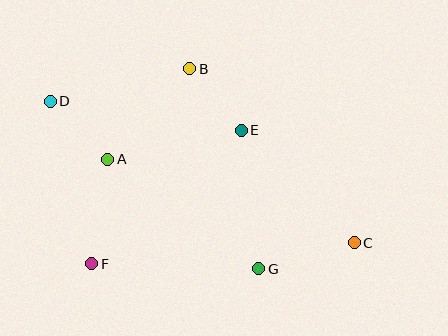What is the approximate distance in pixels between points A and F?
The distance between A and F is approximately 106 pixels.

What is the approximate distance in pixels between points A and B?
The distance between A and B is approximately 122 pixels.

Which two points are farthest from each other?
Points C and D are farthest from each other.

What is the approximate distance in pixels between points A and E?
The distance between A and E is approximately 137 pixels.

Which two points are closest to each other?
Points B and E are closest to each other.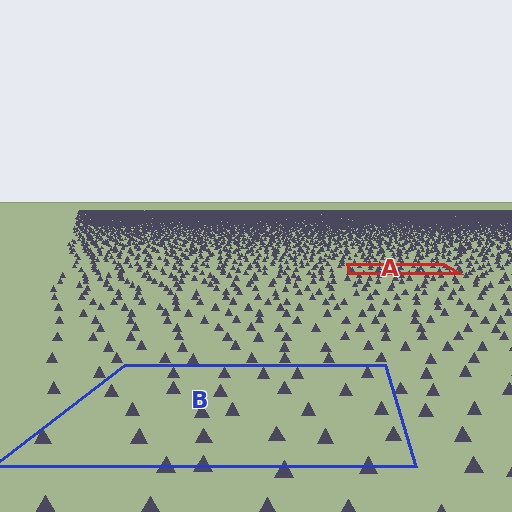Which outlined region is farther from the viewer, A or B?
Region A is farther from the viewer — the texture elements inside it appear smaller and more densely packed.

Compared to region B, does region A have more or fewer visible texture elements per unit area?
Region A has more texture elements per unit area — they are packed more densely because it is farther away.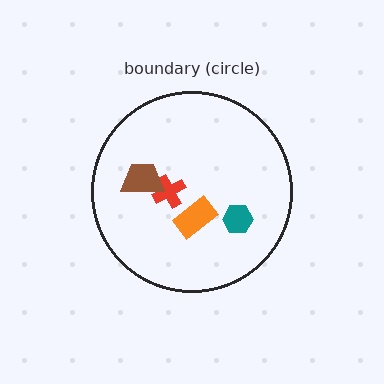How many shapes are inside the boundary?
4 inside, 0 outside.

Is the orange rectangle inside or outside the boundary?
Inside.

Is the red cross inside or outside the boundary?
Inside.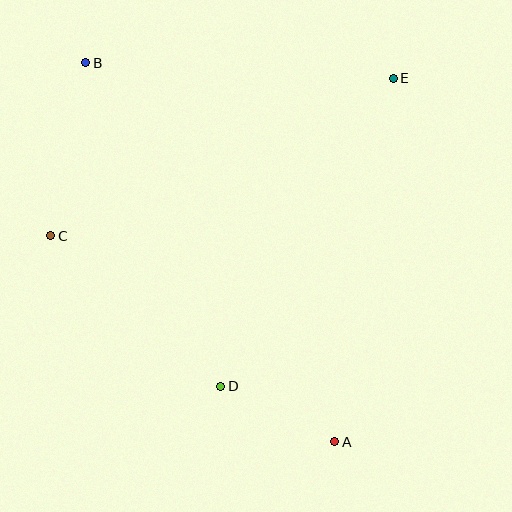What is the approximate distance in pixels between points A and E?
The distance between A and E is approximately 368 pixels.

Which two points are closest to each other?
Points A and D are closest to each other.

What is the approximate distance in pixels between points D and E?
The distance between D and E is approximately 353 pixels.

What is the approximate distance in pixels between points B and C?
The distance between B and C is approximately 177 pixels.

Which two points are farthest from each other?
Points A and B are farthest from each other.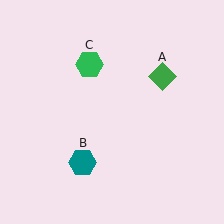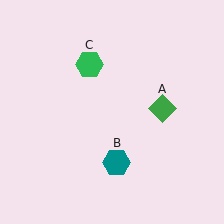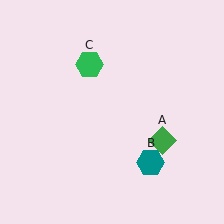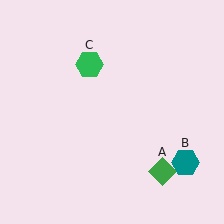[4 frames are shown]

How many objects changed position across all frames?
2 objects changed position: green diamond (object A), teal hexagon (object B).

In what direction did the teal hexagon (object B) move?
The teal hexagon (object B) moved right.